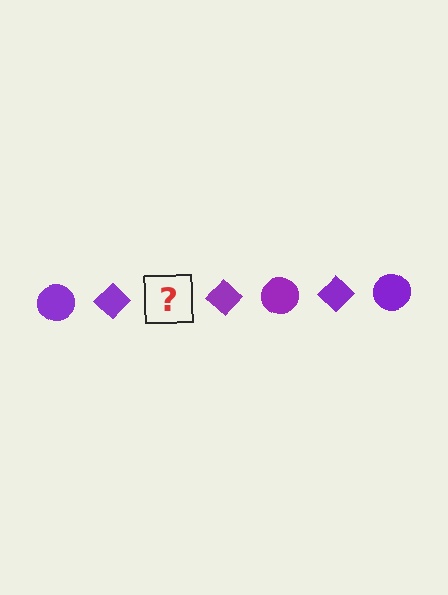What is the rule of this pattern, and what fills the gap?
The rule is that the pattern cycles through circle, diamond shapes in purple. The gap should be filled with a purple circle.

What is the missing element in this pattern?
The missing element is a purple circle.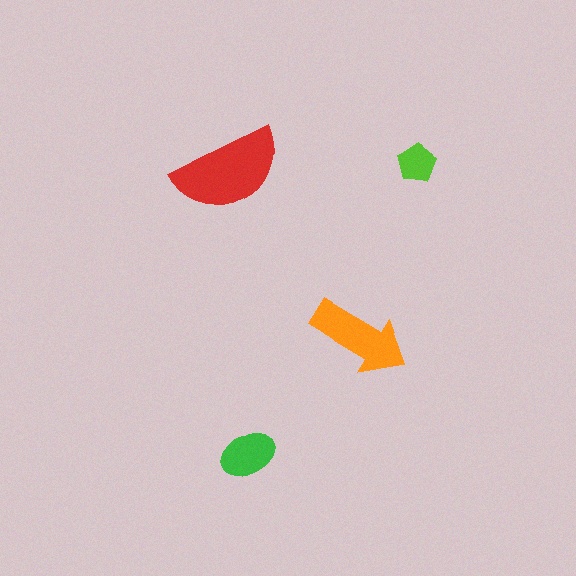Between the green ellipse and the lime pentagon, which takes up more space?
The green ellipse.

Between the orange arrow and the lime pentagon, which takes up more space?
The orange arrow.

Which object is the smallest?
The lime pentagon.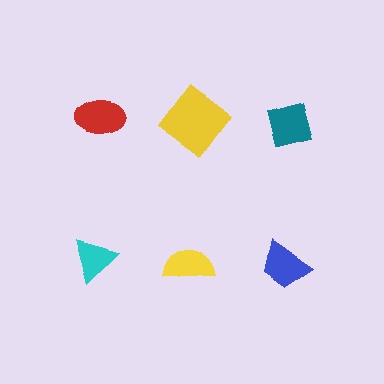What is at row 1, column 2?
A yellow diamond.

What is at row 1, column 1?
A red ellipse.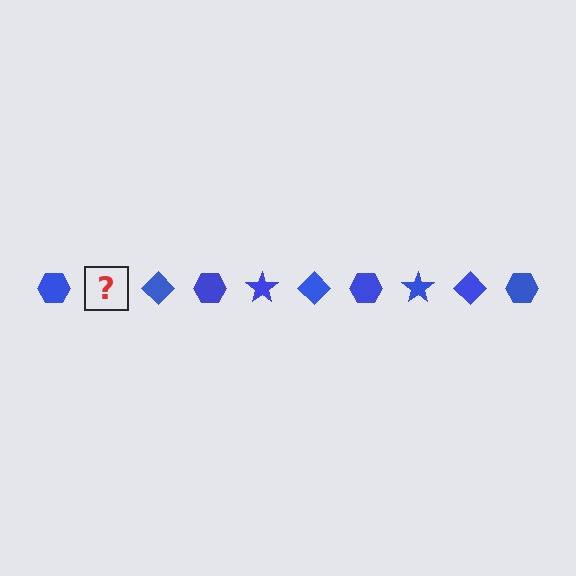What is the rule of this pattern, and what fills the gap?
The rule is that the pattern cycles through hexagon, star, diamond shapes in blue. The gap should be filled with a blue star.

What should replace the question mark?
The question mark should be replaced with a blue star.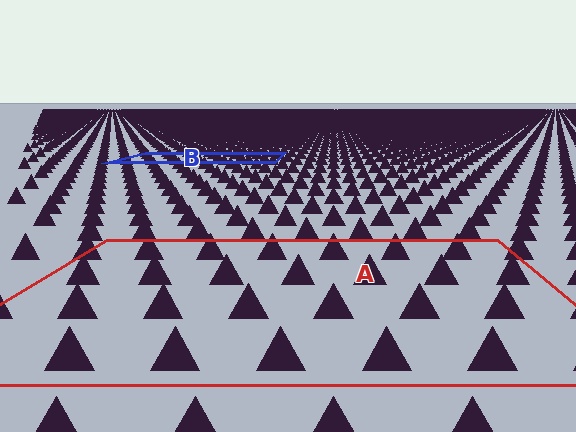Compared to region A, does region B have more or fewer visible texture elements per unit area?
Region B has more texture elements per unit area — they are packed more densely because it is farther away.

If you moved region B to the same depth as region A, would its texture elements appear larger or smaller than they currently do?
They would appear larger. At a closer depth, the same texture elements are projected at a bigger on-screen size.